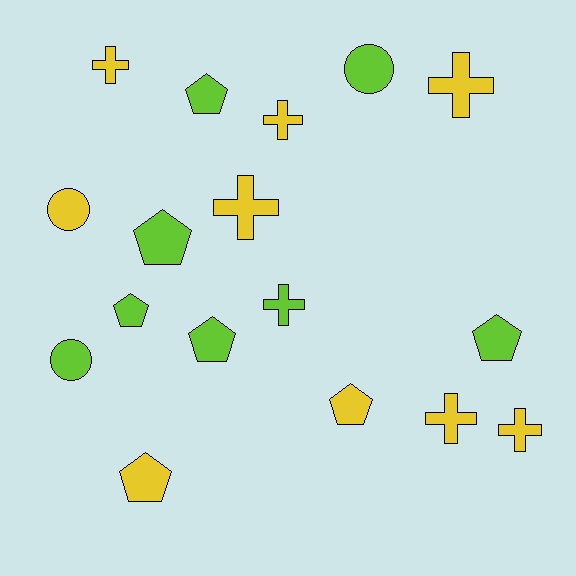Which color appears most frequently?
Yellow, with 9 objects.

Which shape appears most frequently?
Pentagon, with 7 objects.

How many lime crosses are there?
There is 1 lime cross.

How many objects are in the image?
There are 17 objects.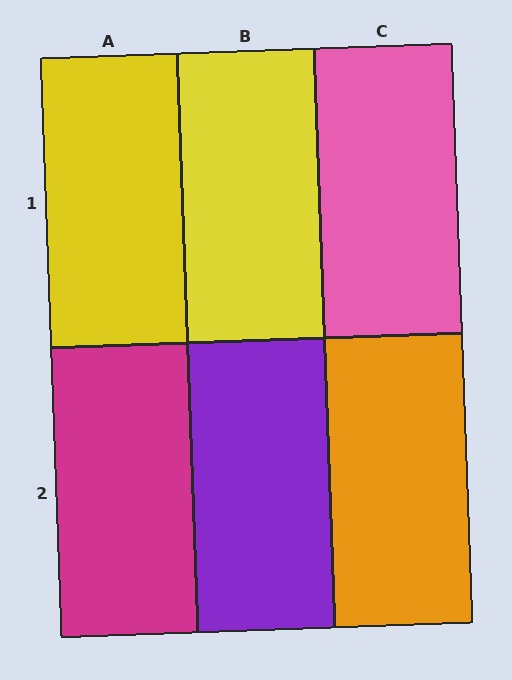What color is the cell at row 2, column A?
Magenta.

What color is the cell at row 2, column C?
Orange.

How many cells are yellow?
2 cells are yellow.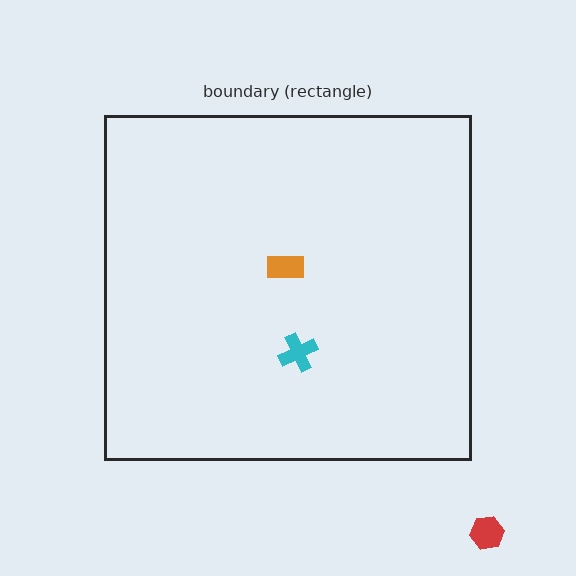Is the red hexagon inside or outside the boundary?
Outside.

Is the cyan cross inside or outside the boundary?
Inside.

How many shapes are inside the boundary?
2 inside, 1 outside.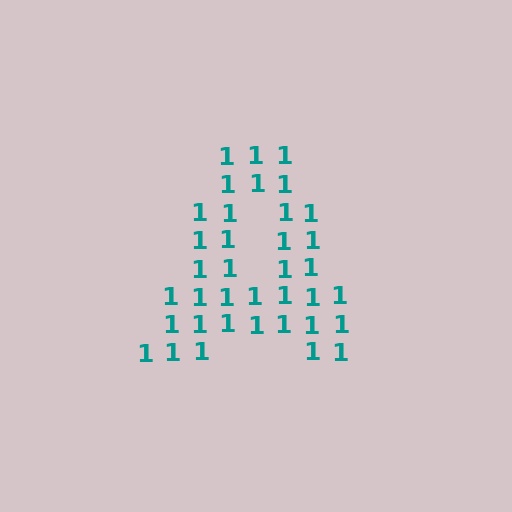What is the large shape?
The large shape is the letter A.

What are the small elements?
The small elements are digit 1's.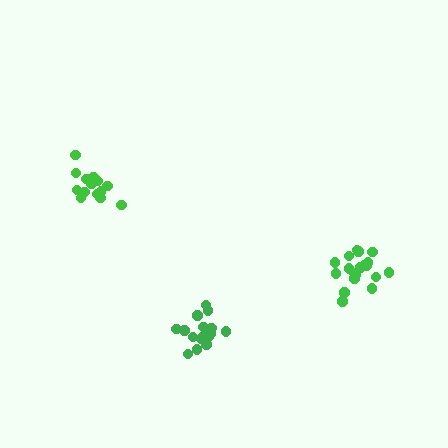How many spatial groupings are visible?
There are 3 spatial groupings.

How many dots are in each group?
Group 1: 14 dots, Group 2: 20 dots, Group 3: 16 dots (50 total).